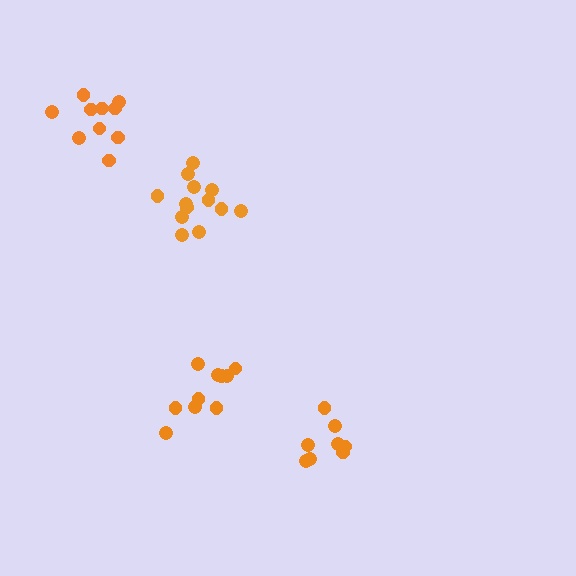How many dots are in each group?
Group 1: 13 dots, Group 2: 10 dots, Group 3: 8 dots, Group 4: 10 dots (41 total).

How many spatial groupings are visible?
There are 4 spatial groupings.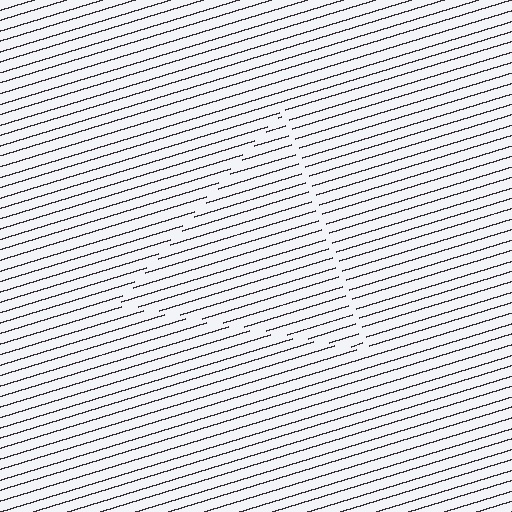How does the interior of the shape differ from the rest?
The interior of the shape contains the same grating, shifted by half a period — the contour is defined by the phase discontinuity where line-ends from the inner and outer gratings abut.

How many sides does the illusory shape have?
3 sides — the line-ends trace a triangle.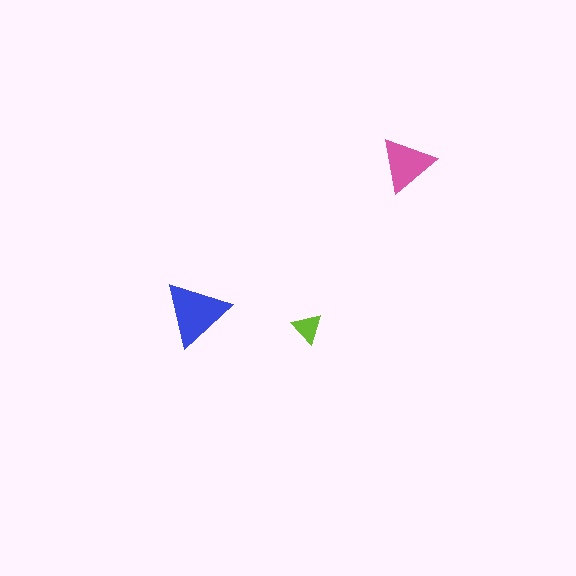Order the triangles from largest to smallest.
the blue one, the pink one, the lime one.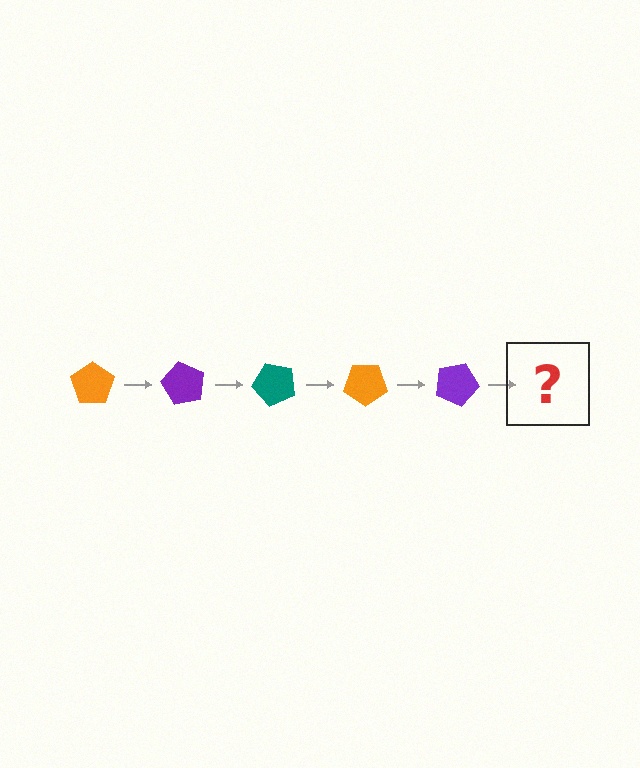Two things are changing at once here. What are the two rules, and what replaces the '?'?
The two rules are that it rotates 60 degrees each step and the color cycles through orange, purple, and teal. The '?' should be a teal pentagon, rotated 300 degrees from the start.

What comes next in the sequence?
The next element should be a teal pentagon, rotated 300 degrees from the start.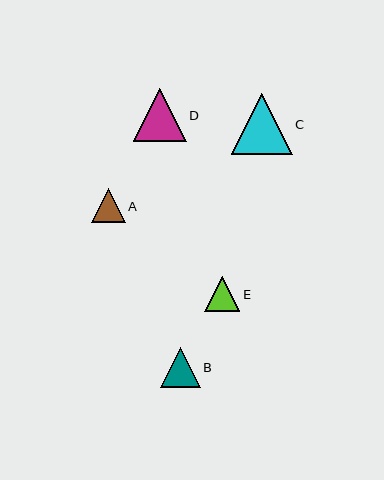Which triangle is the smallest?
Triangle A is the smallest with a size of approximately 33 pixels.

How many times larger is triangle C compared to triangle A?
Triangle C is approximately 1.8 times the size of triangle A.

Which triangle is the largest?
Triangle C is the largest with a size of approximately 61 pixels.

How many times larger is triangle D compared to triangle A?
Triangle D is approximately 1.6 times the size of triangle A.